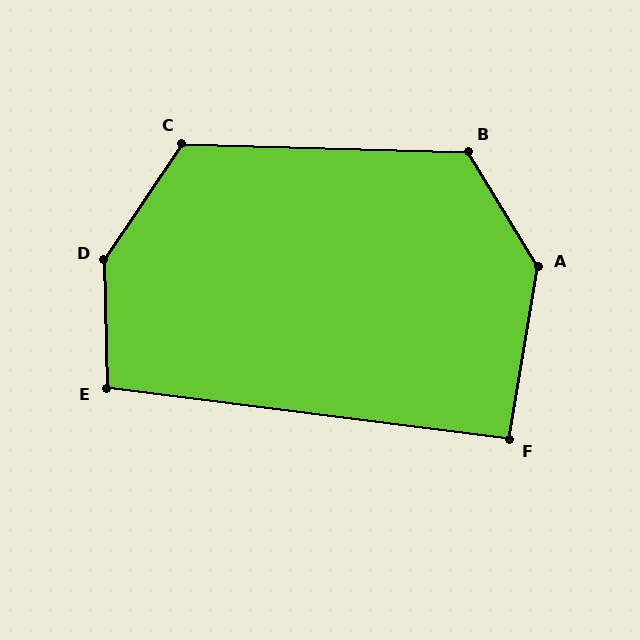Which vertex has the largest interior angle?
D, at approximately 145 degrees.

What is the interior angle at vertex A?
Approximately 140 degrees (obtuse).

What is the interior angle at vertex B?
Approximately 123 degrees (obtuse).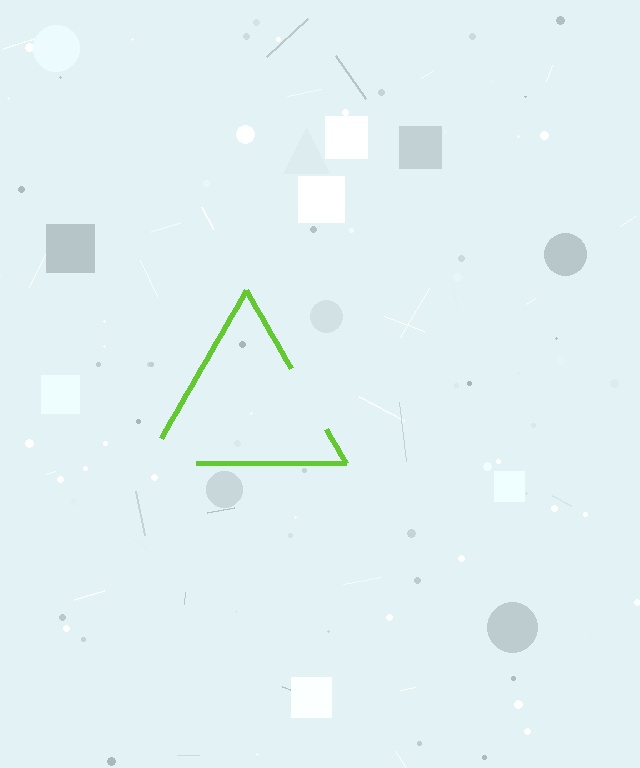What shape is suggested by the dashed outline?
The dashed outline suggests a triangle.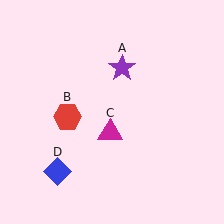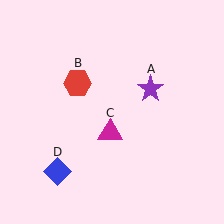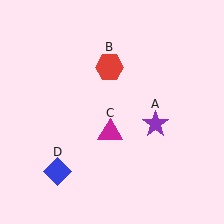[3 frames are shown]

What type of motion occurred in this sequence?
The purple star (object A), red hexagon (object B) rotated clockwise around the center of the scene.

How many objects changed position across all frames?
2 objects changed position: purple star (object A), red hexagon (object B).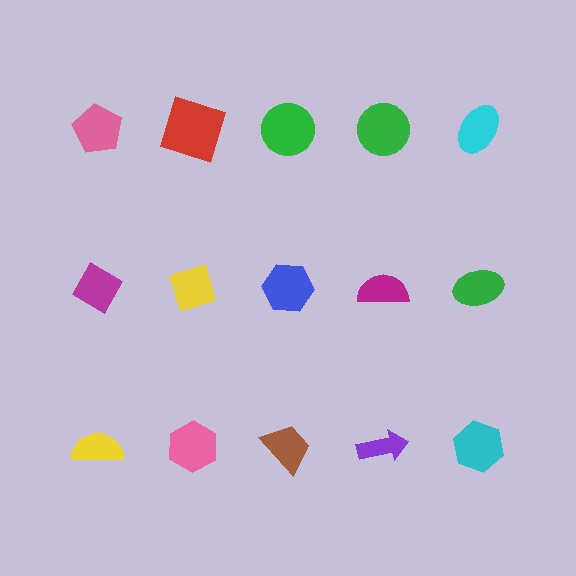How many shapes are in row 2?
5 shapes.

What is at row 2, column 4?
A magenta semicircle.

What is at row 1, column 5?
A cyan ellipse.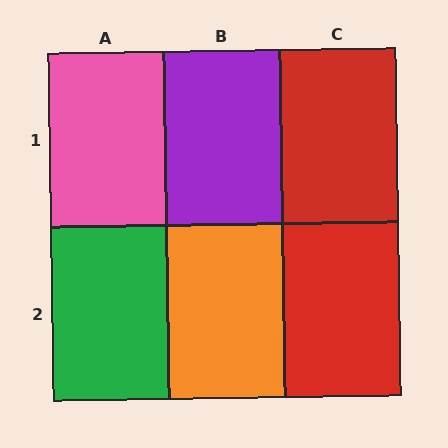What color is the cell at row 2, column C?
Red.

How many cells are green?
1 cell is green.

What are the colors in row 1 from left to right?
Pink, purple, red.